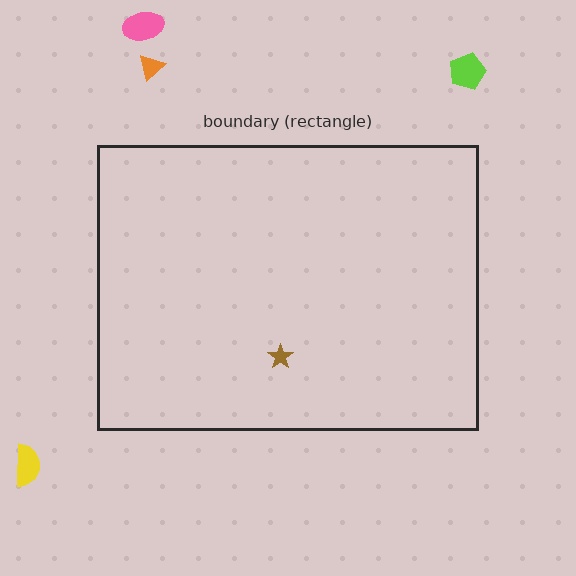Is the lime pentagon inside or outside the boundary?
Outside.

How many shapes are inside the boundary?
1 inside, 4 outside.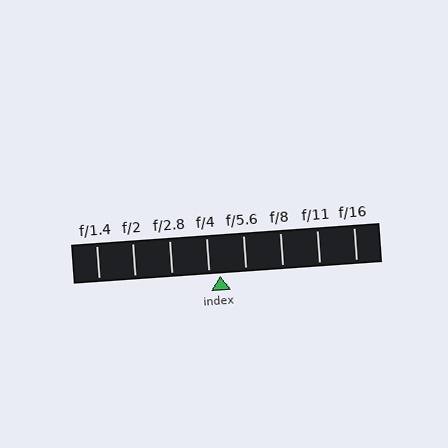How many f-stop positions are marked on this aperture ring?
There are 8 f-stop positions marked.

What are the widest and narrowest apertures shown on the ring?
The widest aperture shown is f/1.4 and the narrowest is f/16.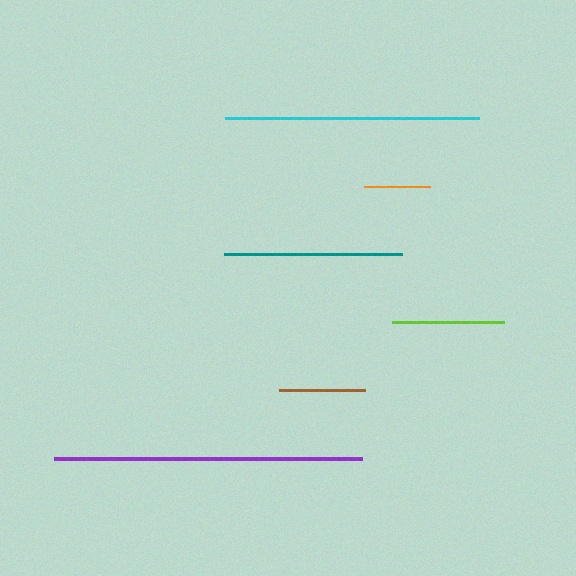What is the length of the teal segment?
The teal segment is approximately 178 pixels long.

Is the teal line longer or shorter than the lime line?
The teal line is longer than the lime line.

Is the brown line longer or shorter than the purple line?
The purple line is longer than the brown line.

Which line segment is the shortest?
The orange line is the shortest at approximately 66 pixels.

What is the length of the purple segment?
The purple segment is approximately 308 pixels long.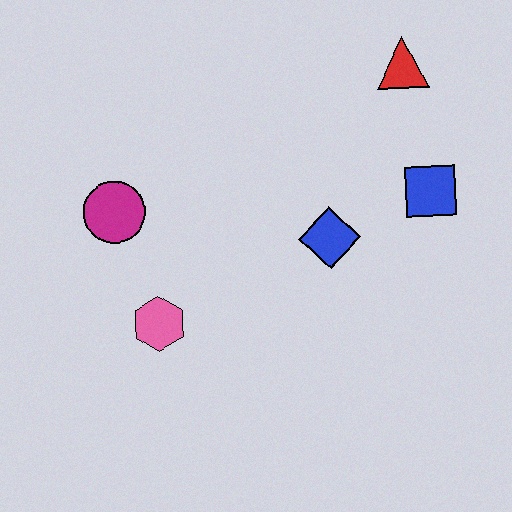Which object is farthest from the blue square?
The magenta circle is farthest from the blue square.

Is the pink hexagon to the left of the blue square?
Yes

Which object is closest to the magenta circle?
The pink hexagon is closest to the magenta circle.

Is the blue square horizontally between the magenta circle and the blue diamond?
No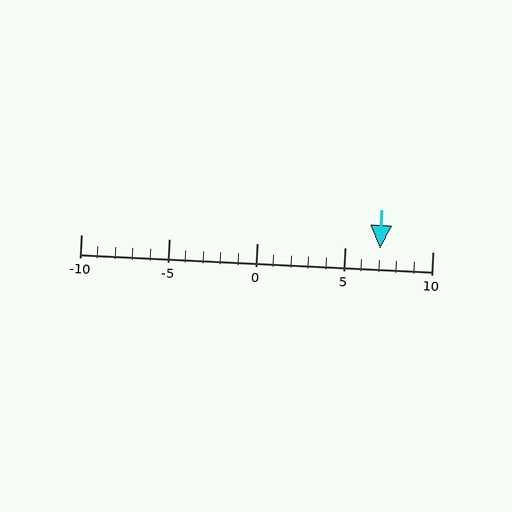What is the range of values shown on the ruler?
The ruler shows values from -10 to 10.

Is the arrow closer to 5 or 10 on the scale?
The arrow is closer to 5.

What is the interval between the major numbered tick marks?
The major tick marks are spaced 5 units apart.